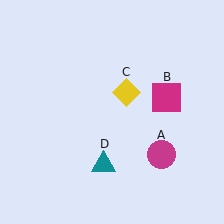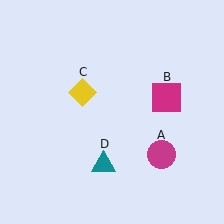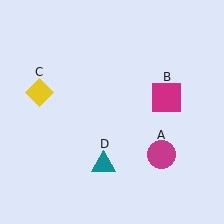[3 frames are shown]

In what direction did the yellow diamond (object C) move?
The yellow diamond (object C) moved left.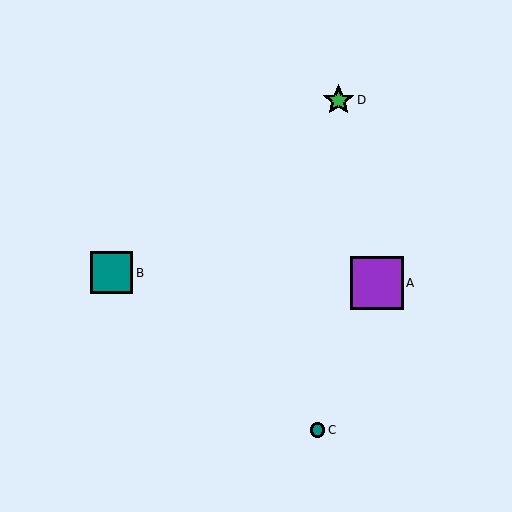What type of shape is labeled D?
Shape D is a green star.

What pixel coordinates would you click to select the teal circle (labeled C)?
Click at (317, 430) to select the teal circle C.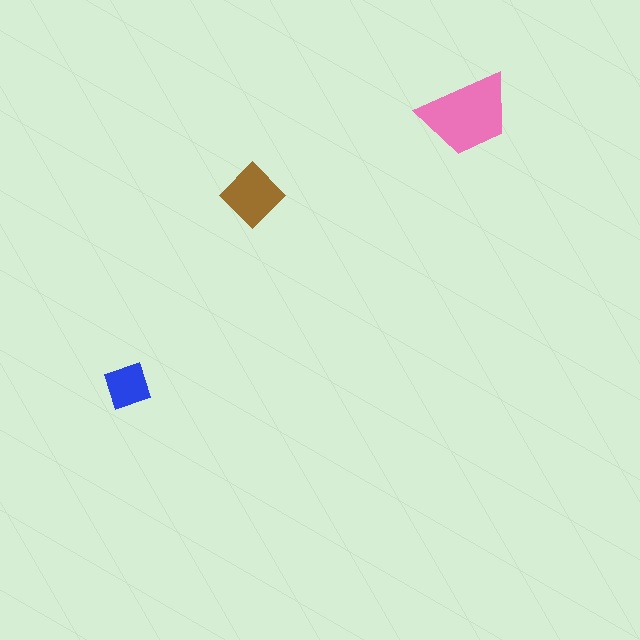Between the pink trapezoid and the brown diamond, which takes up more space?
The pink trapezoid.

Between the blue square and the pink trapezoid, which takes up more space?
The pink trapezoid.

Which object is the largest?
The pink trapezoid.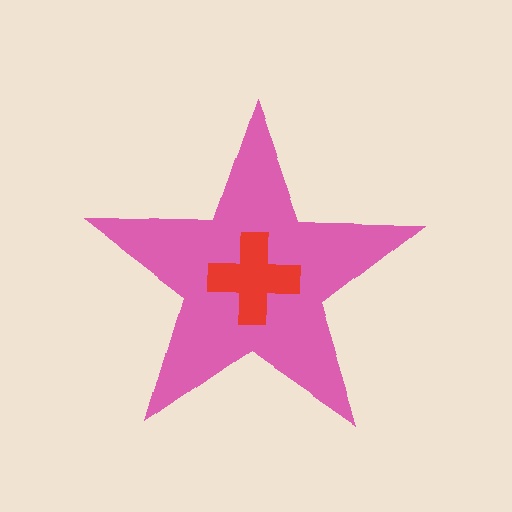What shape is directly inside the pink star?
The red cross.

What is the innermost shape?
The red cross.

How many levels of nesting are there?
2.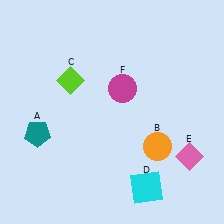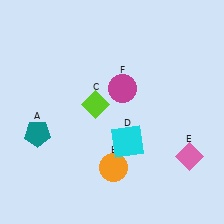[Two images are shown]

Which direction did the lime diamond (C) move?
The lime diamond (C) moved right.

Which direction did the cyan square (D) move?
The cyan square (D) moved up.